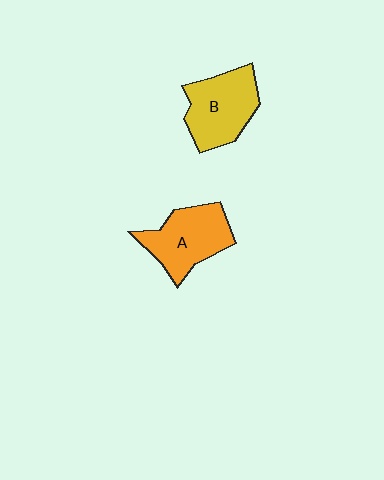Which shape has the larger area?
Shape B (yellow).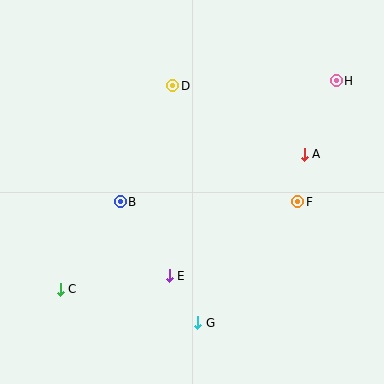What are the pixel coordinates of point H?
Point H is at (336, 81).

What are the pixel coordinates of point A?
Point A is at (304, 154).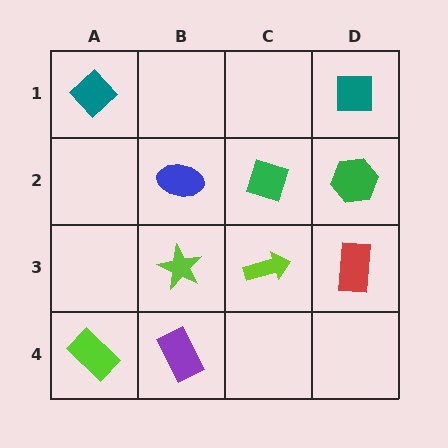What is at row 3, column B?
A lime star.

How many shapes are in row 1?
2 shapes.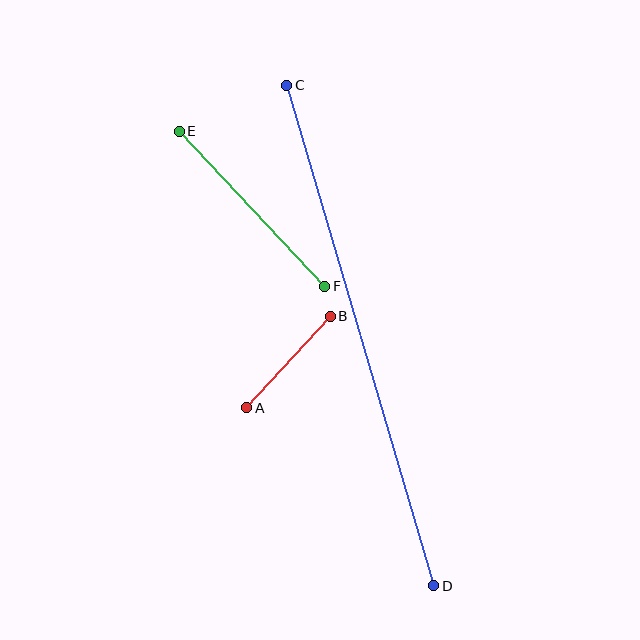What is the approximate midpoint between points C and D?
The midpoint is at approximately (360, 335) pixels.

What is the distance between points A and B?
The distance is approximately 124 pixels.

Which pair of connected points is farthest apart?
Points C and D are farthest apart.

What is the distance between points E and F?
The distance is approximately 212 pixels.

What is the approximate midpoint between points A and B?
The midpoint is at approximately (289, 362) pixels.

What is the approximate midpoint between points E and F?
The midpoint is at approximately (252, 209) pixels.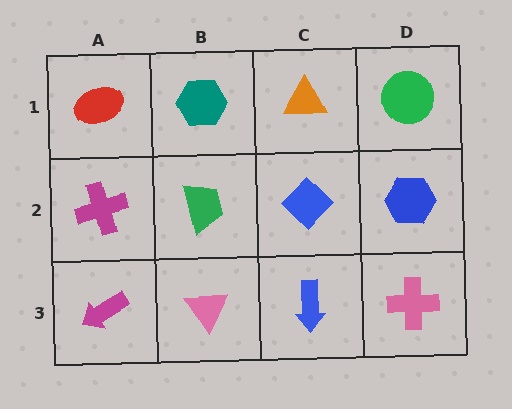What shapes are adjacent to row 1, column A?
A magenta cross (row 2, column A), a teal hexagon (row 1, column B).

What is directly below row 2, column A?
A magenta arrow.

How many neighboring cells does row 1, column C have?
3.